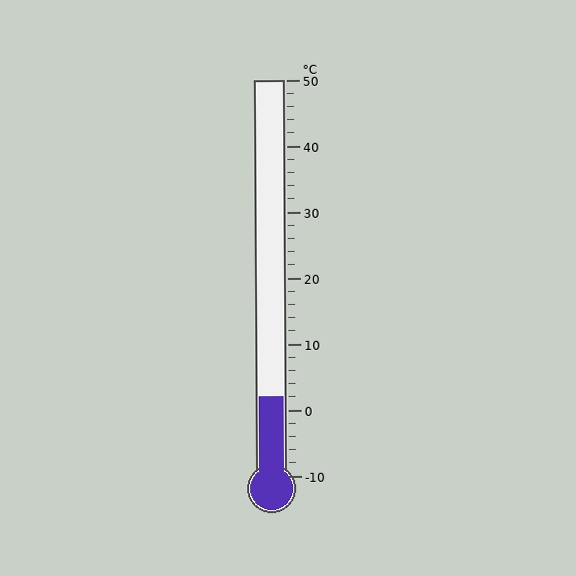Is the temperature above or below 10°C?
The temperature is below 10°C.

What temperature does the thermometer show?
The thermometer shows approximately 2°C.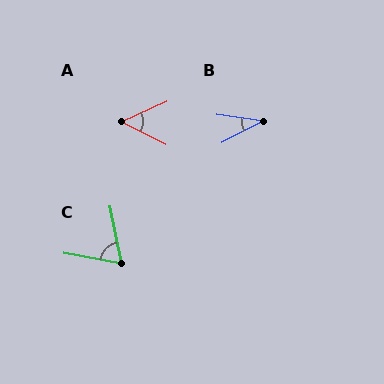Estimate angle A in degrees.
Approximately 51 degrees.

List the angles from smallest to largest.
B (35°), A (51°), C (68°).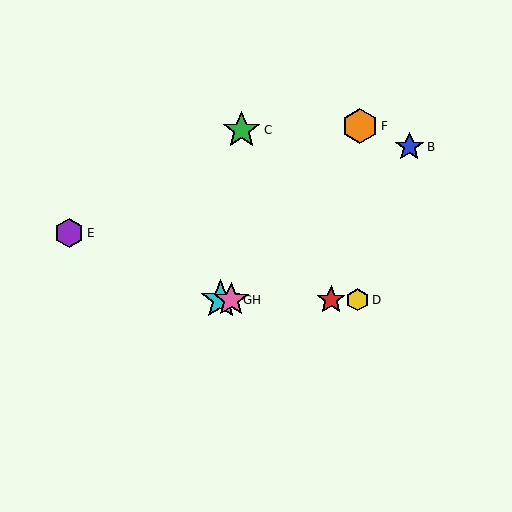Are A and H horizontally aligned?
Yes, both are at y≈300.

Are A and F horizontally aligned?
No, A is at y≈300 and F is at y≈126.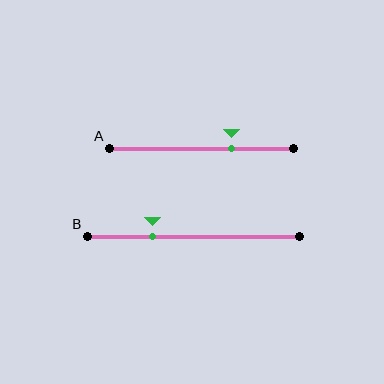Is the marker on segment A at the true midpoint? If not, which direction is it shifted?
No, the marker on segment A is shifted to the right by about 16% of the segment length.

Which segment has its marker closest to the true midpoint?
Segment A has its marker closest to the true midpoint.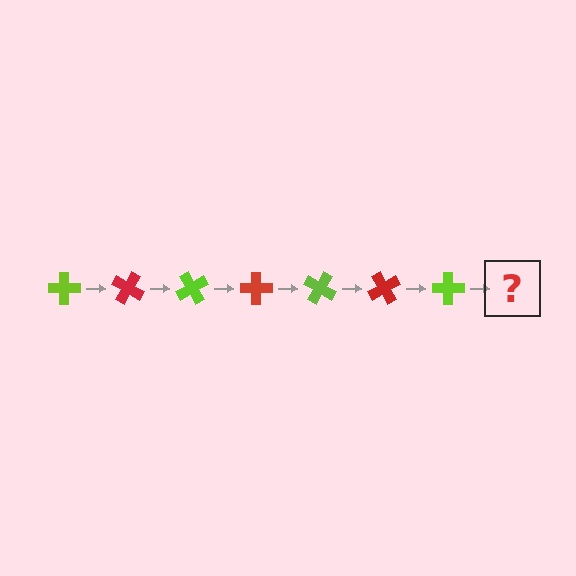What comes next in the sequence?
The next element should be a red cross, rotated 210 degrees from the start.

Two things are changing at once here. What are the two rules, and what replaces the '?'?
The two rules are that it rotates 30 degrees each step and the color cycles through lime and red. The '?' should be a red cross, rotated 210 degrees from the start.